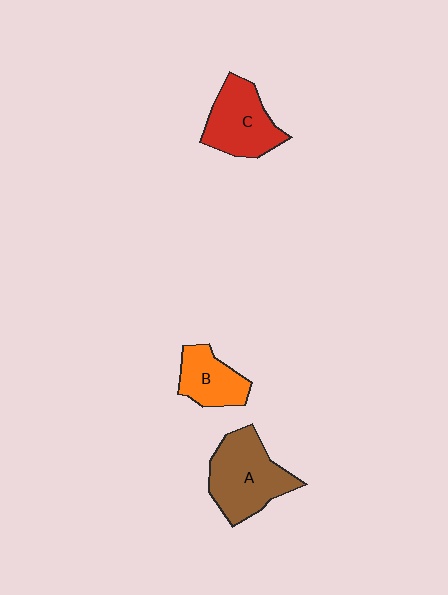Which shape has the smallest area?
Shape B (orange).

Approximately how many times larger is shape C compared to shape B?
Approximately 1.4 times.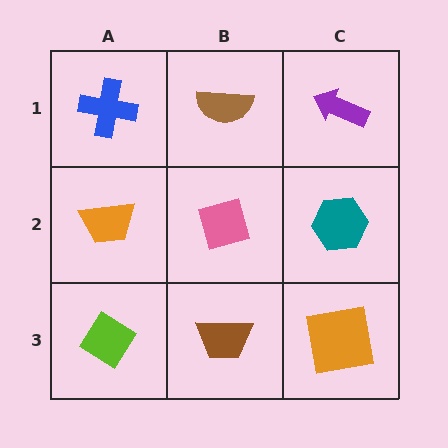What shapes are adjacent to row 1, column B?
A pink diamond (row 2, column B), a blue cross (row 1, column A), a purple arrow (row 1, column C).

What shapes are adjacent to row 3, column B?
A pink diamond (row 2, column B), a lime diamond (row 3, column A), an orange square (row 3, column C).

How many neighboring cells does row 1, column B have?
3.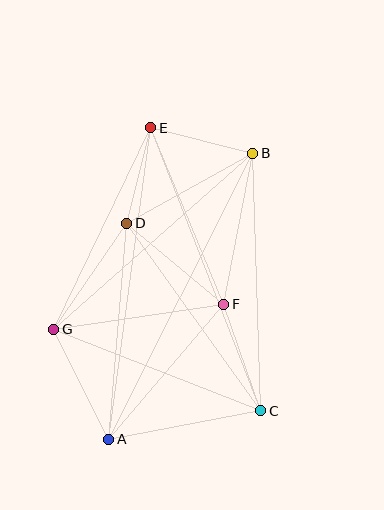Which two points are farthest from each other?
Points A and B are farthest from each other.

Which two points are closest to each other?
Points D and E are closest to each other.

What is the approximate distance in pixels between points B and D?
The distance between B and D is approximately 144 pixels.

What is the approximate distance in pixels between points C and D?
The distance between C and D is approximately 230 pixels.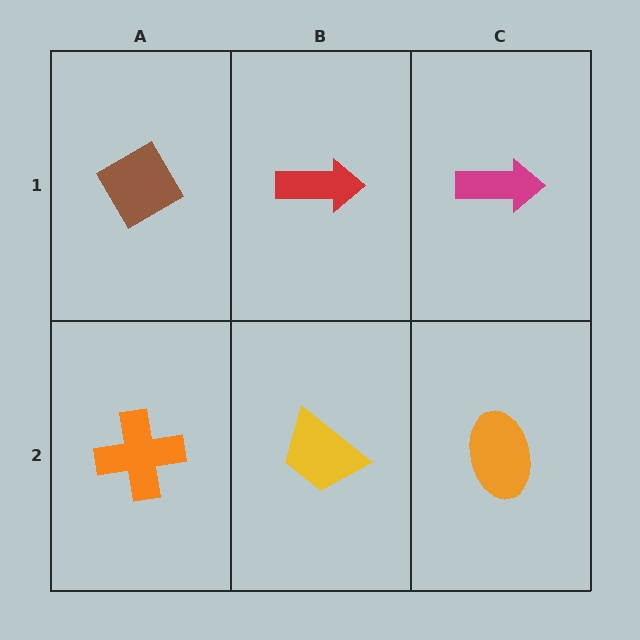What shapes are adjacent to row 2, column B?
A red arrow (row 1, column B), an orange cross (row 2, column A), an orange ellipse (row 2, column C).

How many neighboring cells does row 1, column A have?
2.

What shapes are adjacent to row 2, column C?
A magenta arrow (row 1, column C), a yellow trapezoid (row 2, column B).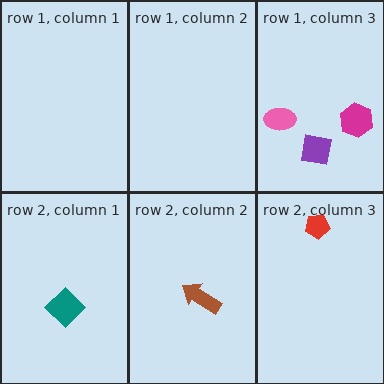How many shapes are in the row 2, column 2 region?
1.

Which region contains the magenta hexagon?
The row 1, column 3 region.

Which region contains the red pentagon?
The row 2, column 3 region.